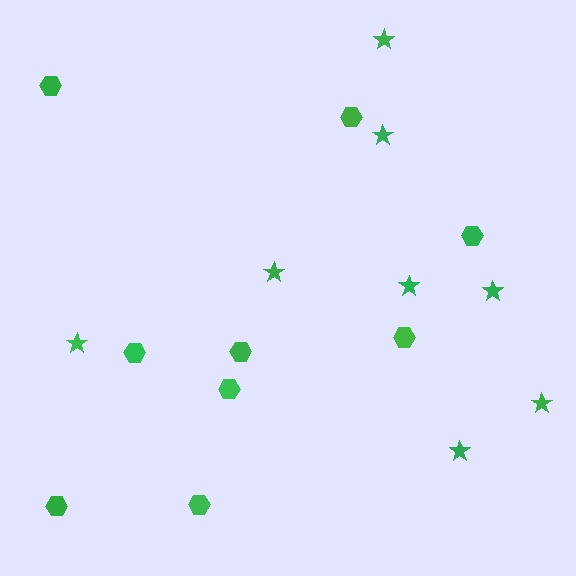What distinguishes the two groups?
There are 2 groups: one group of hexagons (9) and one group of stars (8).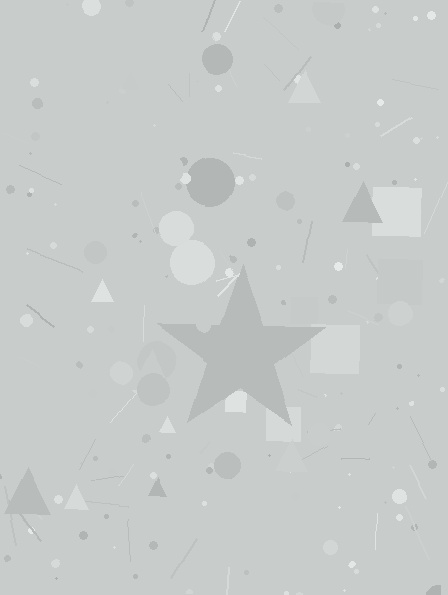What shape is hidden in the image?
A star is hidden in the image.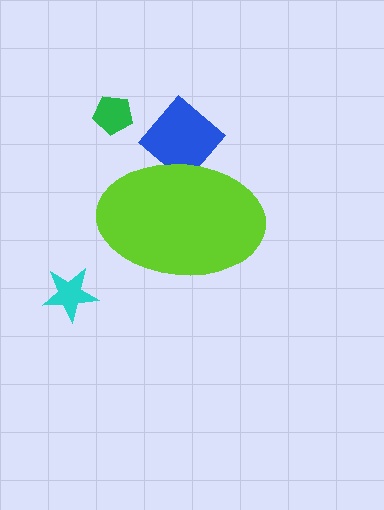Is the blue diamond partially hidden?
Yes, the blue diamond is partially hidden behind the lime ellipse.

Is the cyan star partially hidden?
No, the cyan star is fully visible.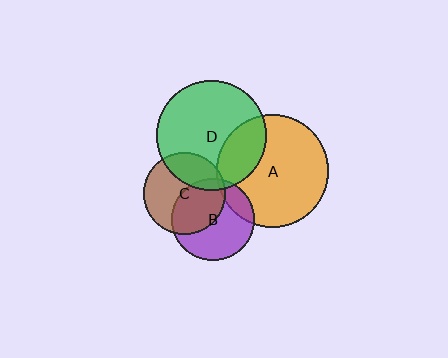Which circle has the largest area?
Circle A (orange).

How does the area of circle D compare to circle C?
Approximately 1.8 times.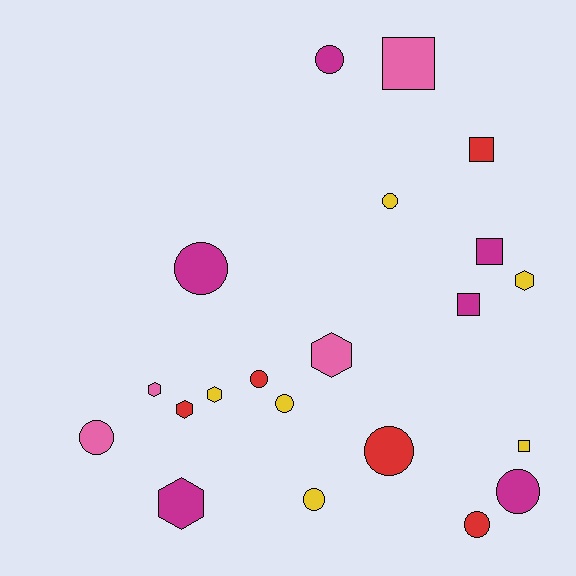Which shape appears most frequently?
Circle, with 10 objects.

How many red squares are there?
There is 1 red square.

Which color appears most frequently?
Yellow, with 6 objects.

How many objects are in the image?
There are 21 objects.